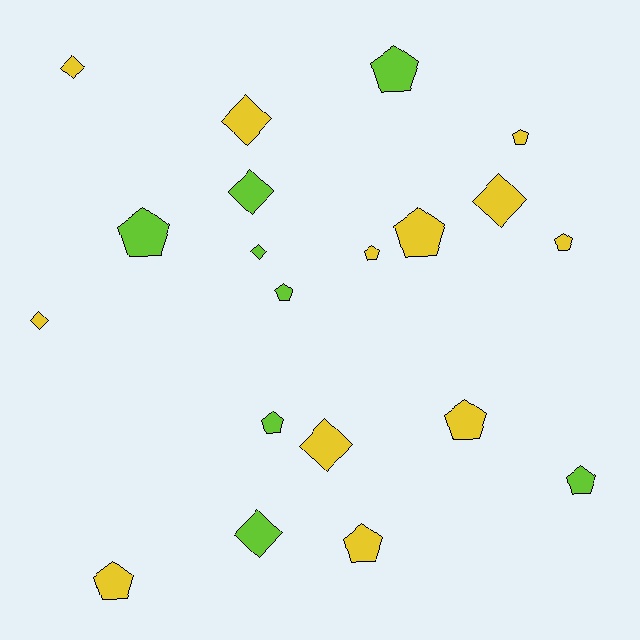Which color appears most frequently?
Yellow, with 12 objects.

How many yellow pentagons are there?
There are 7 yellow pentagons.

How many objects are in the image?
There are 20 objects.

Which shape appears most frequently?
Pentagon, with 12 objects.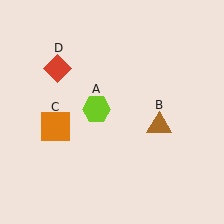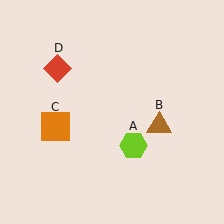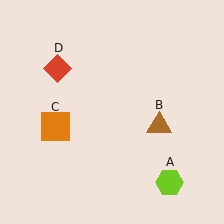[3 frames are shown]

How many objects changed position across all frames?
1 object changed position: lime hexagon (object A).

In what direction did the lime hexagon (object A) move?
The lime hexagon (object A) moved down and to the right.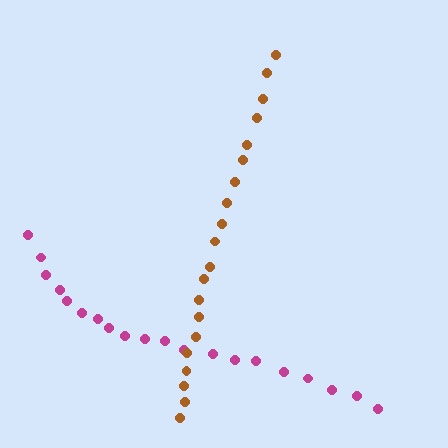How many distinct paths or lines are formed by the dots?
There are 2 distinct paths.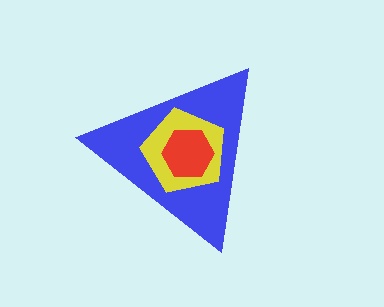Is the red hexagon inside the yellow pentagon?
Yes.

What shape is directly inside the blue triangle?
The yellow pentagon.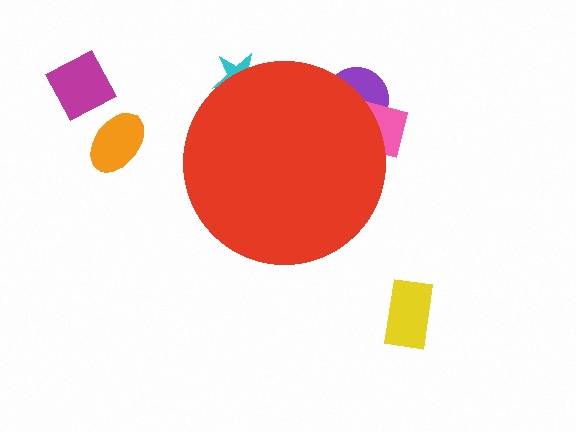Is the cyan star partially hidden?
Yes, the cyan star is partially hidden behind the red circle.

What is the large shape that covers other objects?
A red circle.